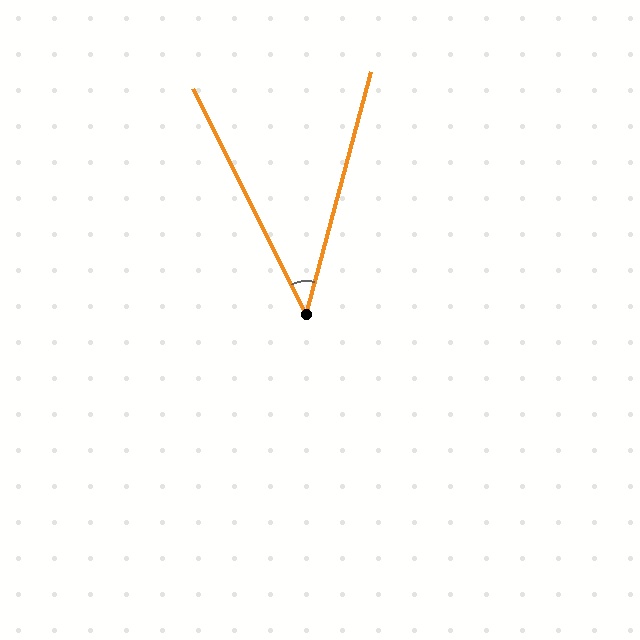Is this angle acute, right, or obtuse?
It is acute.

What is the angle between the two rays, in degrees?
Approximately 42 degrees.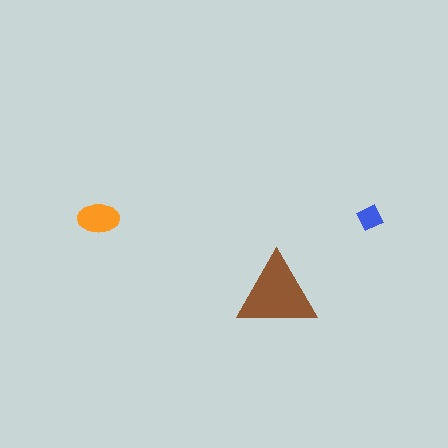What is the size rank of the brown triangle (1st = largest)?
1st.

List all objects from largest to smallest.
The brown triangle, the orange ellipse, the blue diamond.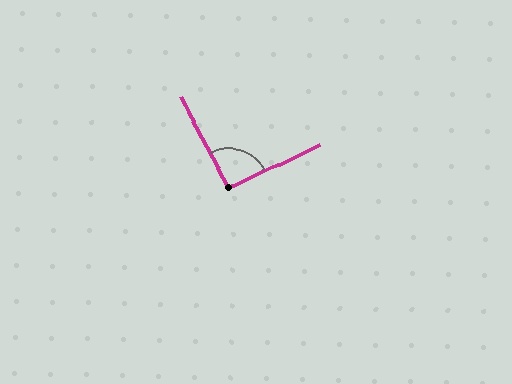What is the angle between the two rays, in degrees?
Approximately 92 degrees.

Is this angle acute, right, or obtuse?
It is approximately a right angle.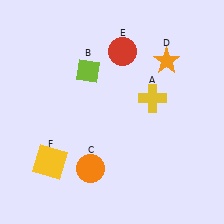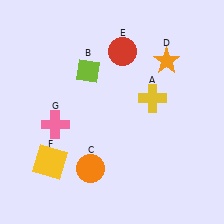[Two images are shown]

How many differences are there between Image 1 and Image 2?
There is 1 difference between the two images.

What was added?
A pink cross (G) was added in Image 2.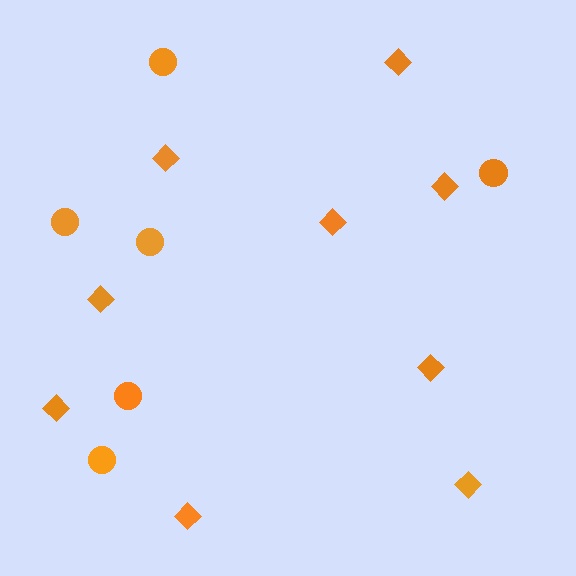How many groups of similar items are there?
There are 2 groups: one group of diamonds (9) and one group of circles (6).